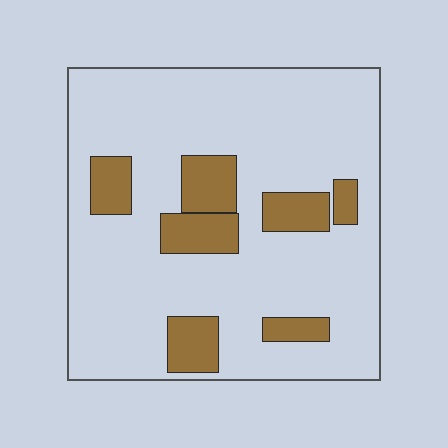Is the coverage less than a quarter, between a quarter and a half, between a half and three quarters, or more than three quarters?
Less than a quarter.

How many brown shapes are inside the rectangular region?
7.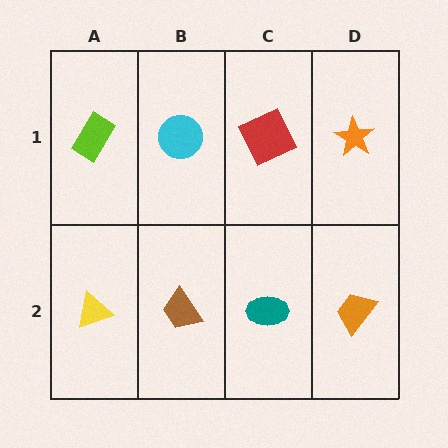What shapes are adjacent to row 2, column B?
A cyan circle (row 1, column B), a yellow triangle (row 2, column A), a teal ellipse (row 2, column C).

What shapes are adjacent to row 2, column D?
An orange star (row 1, column D), a teal ellipse (row 2, column C).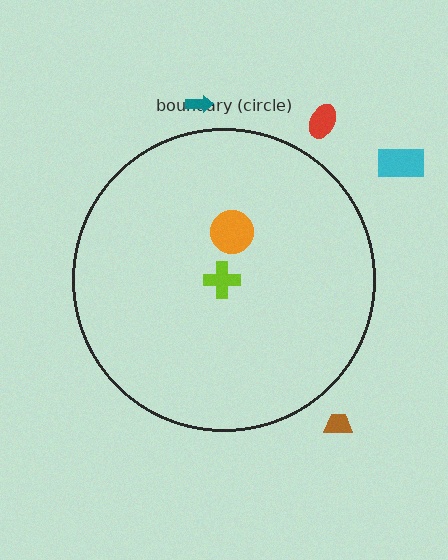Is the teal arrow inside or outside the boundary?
Outside.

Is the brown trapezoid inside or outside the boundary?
Outside.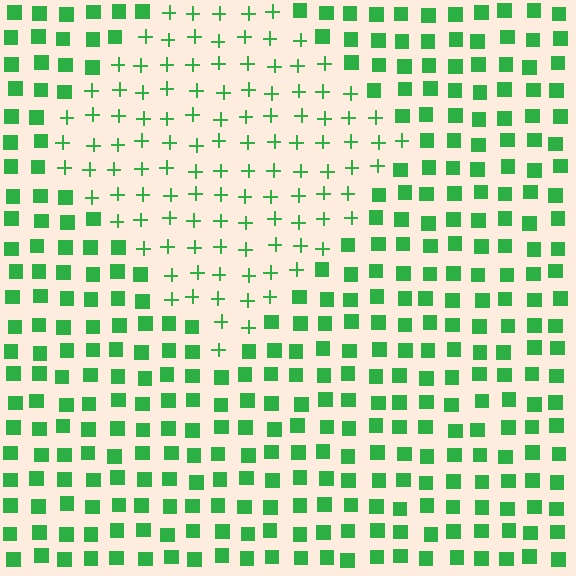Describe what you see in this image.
The image is filled with small green elements arranged in a uniform grid. A diamond-shaped region contains plus signs, while the surrounding area contains squares. The boundary is defined purely by the change in element shape.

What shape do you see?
I see a diamond.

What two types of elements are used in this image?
The image uses plus signs inside the diamond region and squares outside it.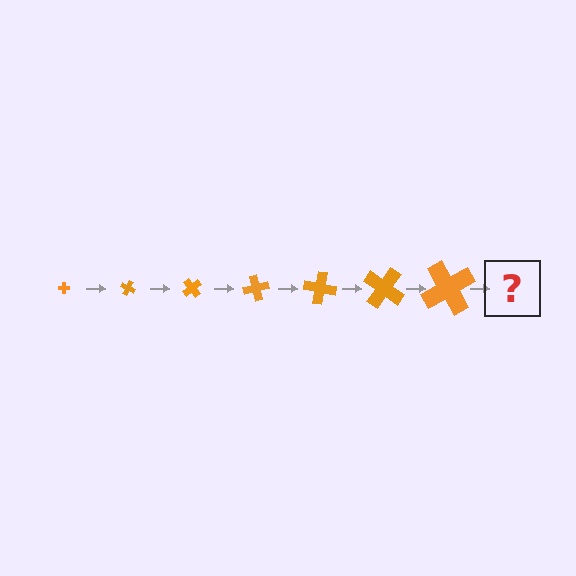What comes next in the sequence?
The next element should be a cross, larger than the previous one and rotated 175 degrees from the start.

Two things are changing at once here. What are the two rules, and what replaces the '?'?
The two rules are that the cross grows larger each step and it rotates 25 degrees each step. The '?' should be a cross, larger than the previous one and rotated 175 degrees from the start.